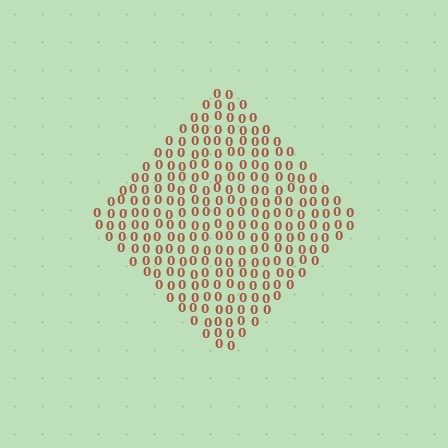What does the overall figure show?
The overall figure shows a diamond.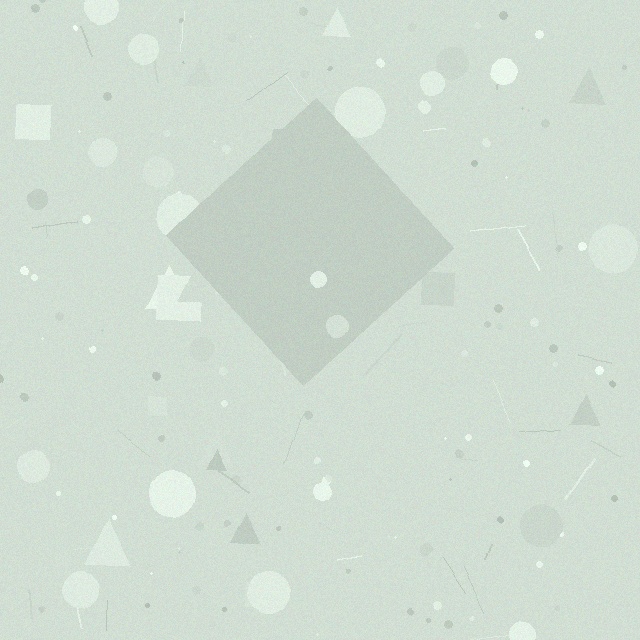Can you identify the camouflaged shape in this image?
The camouflaged shape is a diamond.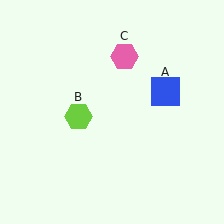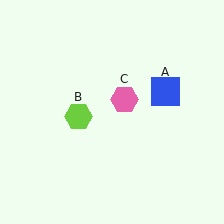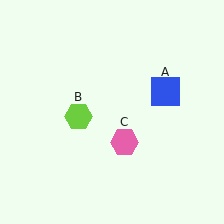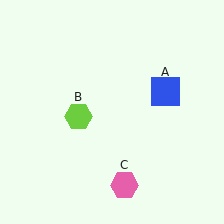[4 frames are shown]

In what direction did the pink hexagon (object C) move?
The pink hexagon (object C) moved down.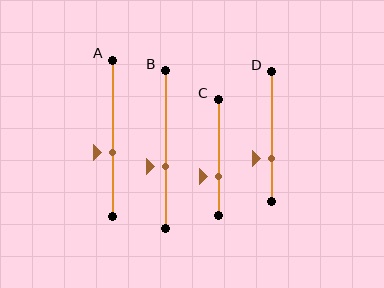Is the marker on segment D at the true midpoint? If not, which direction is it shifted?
No, the marker on segment D is shifted downward by about 17% of the segment length.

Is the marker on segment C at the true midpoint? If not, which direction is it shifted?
No, the marker on segment C is shifted downward by about 16% of the segment length.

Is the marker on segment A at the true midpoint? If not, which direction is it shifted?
No, the marker on segment A is shifted downward by about 9% of the segment length.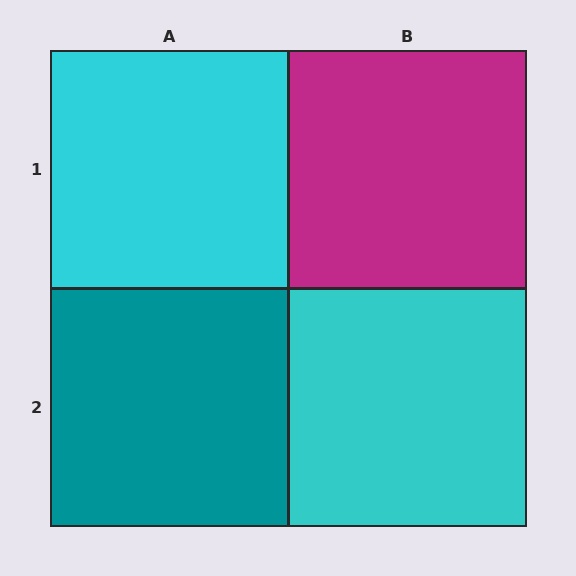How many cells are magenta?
1 cell is magenta.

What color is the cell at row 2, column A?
Teal.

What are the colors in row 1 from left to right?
Cyan, magenta.